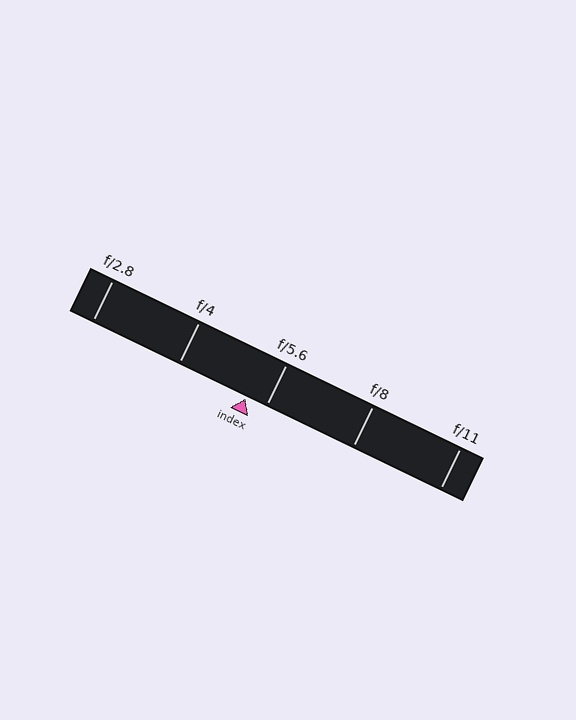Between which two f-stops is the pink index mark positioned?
The index mark is between f/4 and f/5.6.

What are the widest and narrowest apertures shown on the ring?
The widest aperture shown is f/2.8 and the narrowest is f/11.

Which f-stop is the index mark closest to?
The index mark is closest to f/5.6.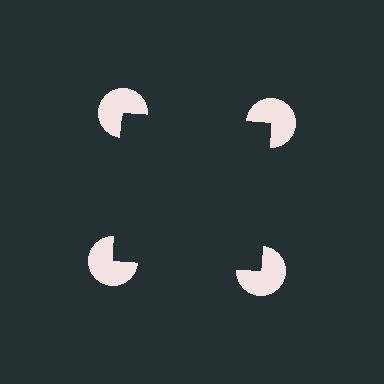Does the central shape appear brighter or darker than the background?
It typically appears slightly darker than the background, even though no actual brightness change is drawn.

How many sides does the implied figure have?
4 sides.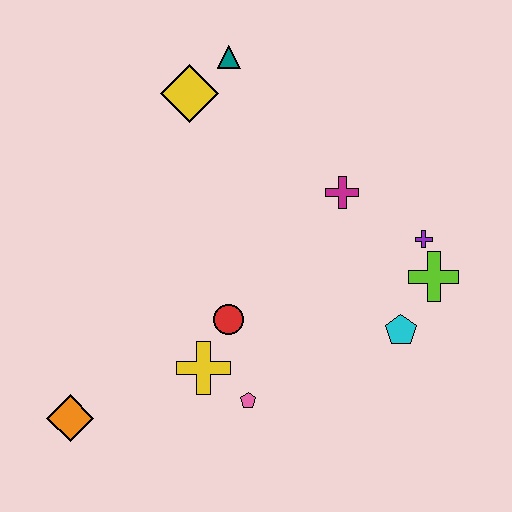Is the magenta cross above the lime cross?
Yes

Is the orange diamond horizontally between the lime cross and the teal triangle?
No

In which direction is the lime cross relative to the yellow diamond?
The lime cross is to the right of the yellow diamond.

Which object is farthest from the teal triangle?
The orange diamond is farthest from the teal triangle.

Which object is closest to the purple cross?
The lime cross is closest to the purple cross.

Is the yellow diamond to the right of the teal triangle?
No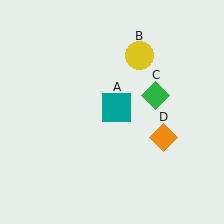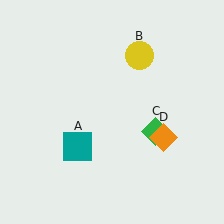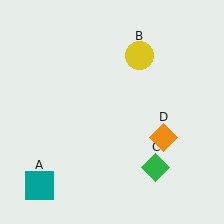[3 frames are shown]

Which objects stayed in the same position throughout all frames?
Yellow circle (object B) and orange diamond (object D) remained stationary.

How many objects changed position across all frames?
2 objects changed position: teal square (object A), green diamond (object C).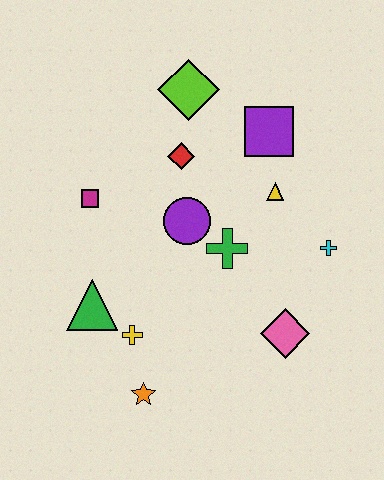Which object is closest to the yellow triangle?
The purple square is closest to the yellow triangle.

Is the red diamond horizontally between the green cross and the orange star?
Yes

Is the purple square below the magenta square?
No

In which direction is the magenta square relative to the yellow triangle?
The magenta square is to the left of the yellow triangle.